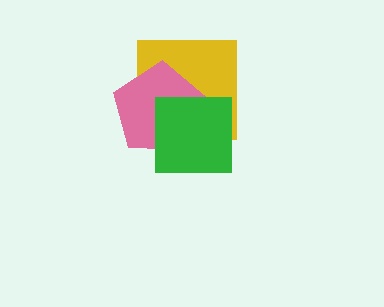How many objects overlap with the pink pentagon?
2 objects overlap with the pink pentagon.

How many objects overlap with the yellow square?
2 objects overlap with the yellow square.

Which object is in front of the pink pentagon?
The green square is in front of the pink pentagon.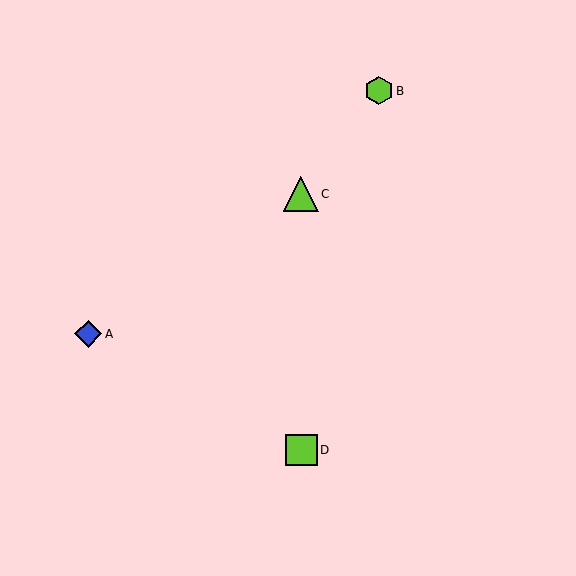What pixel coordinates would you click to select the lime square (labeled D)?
Click at (301, 450) to select the lime square D.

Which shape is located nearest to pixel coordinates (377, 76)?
The lime hexagon (labeled B) at (379, 91) is nearest to that location.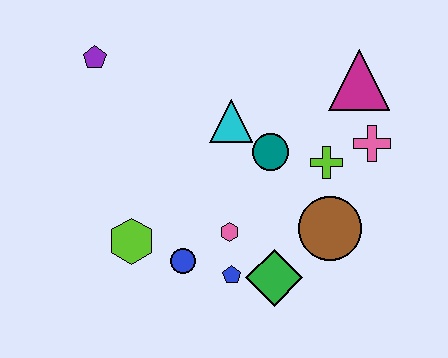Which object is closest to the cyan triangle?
The teal circle is closest to the cyan triangle.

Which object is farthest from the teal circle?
The purple pentagon is farthest from the teal circle.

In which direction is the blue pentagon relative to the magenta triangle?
The blue pentagon is below the magenta triangle.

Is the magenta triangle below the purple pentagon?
Yes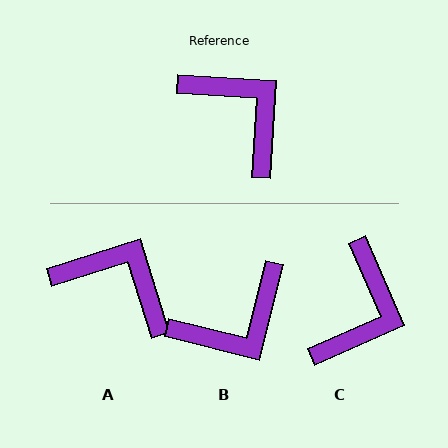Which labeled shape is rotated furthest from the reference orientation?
B, about 101 degrees away.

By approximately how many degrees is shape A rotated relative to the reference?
Approximately 21 degrees counter-clockwise.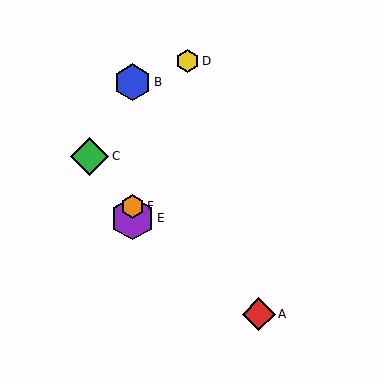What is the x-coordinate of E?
Object E is at x≈132.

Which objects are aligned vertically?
Objects B, E, F are aligned vertically.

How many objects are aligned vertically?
3 objects (B, E, F) are aligned vertically.